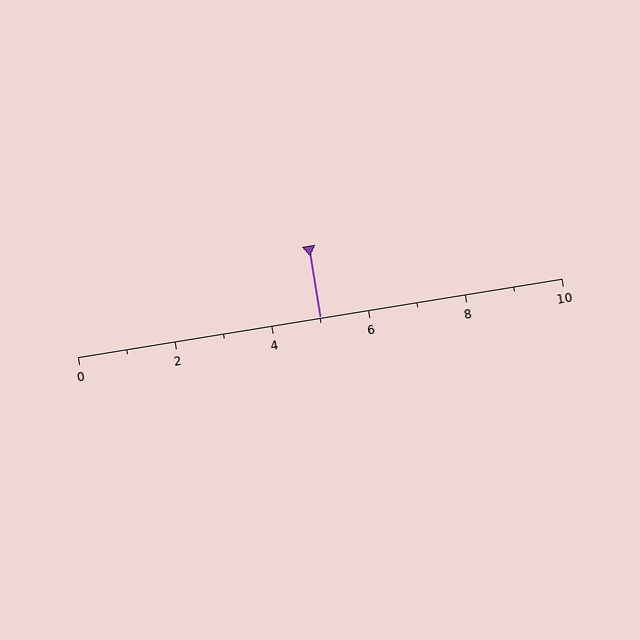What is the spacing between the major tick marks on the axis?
The major ticks are spaced 2 apart.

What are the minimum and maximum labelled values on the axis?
The axis runs from 0 to 10.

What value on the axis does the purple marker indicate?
The marker indicates approximately 5.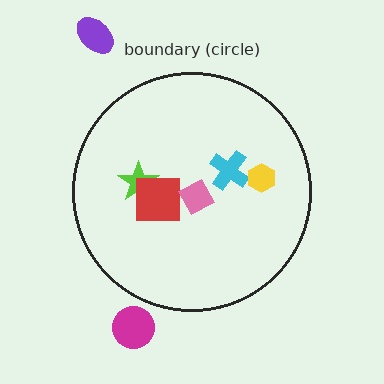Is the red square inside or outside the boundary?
Inside.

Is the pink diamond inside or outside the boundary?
Inside.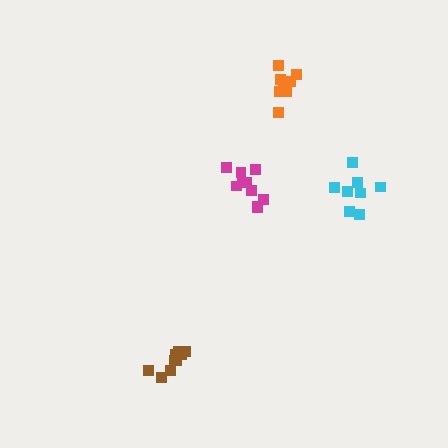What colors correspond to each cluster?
The clusters are colored: magenta, brown, cyan, orange.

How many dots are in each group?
Group 1: 10 dots, Group 2: 9 dots, Group 3: 8 dots, Group 4: 8 dots (35 total).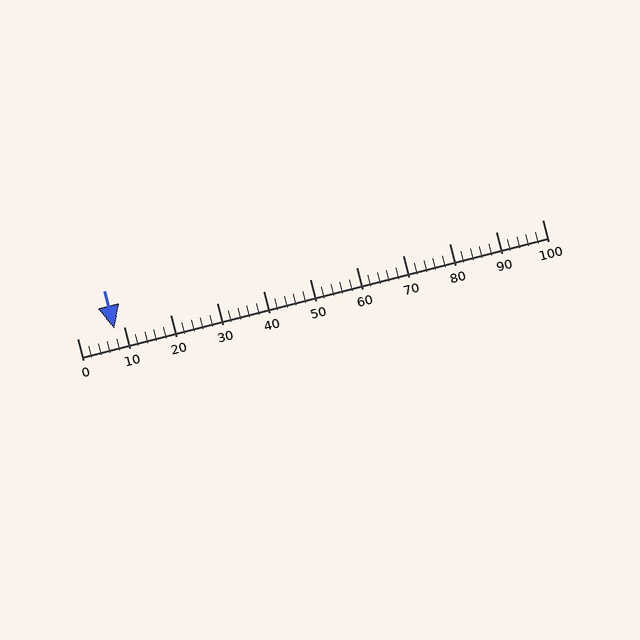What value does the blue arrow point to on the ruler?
The blue arrow points to approximately 8.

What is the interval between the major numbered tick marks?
The major tick marks are spaced 10 units apart.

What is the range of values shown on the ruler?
The ruler shows values from 0 to 100.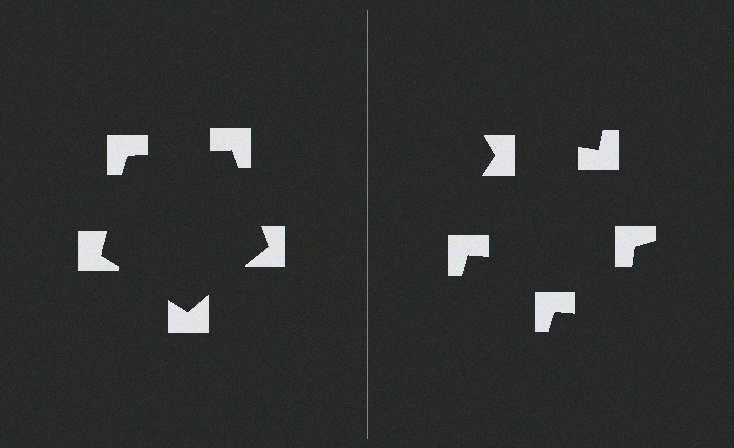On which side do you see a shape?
An illusory pentagon appears on the left side. On the right side the wedge cuts are rotated, so no coherent shape forms.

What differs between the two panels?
The notched squares are positioned identically on both sides; only the wedge orientations differ. On the left they align to a pentagon; on the right they are misaligned.